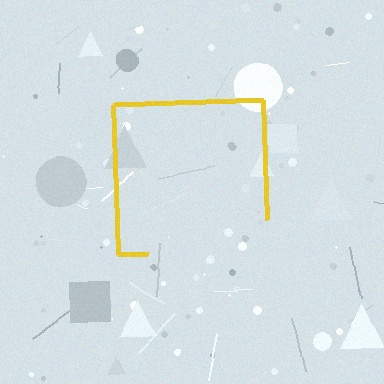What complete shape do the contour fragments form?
The contour fragments form a square.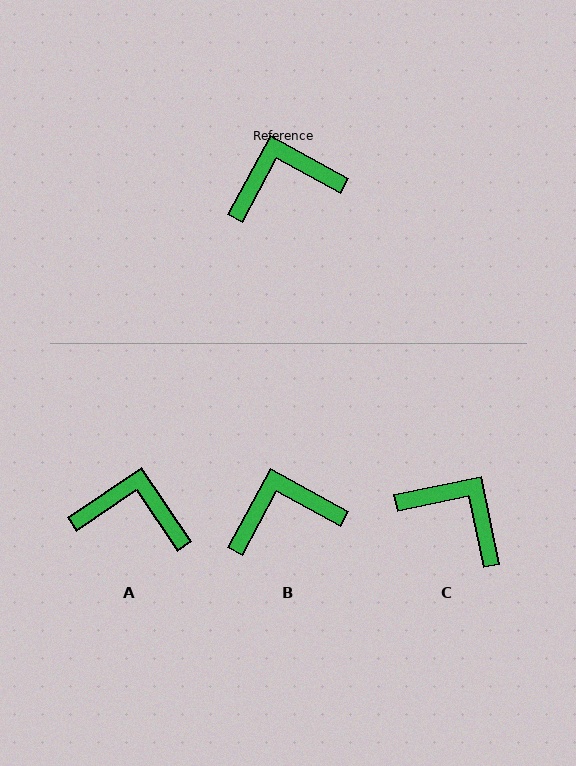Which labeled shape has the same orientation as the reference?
B.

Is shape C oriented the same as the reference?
No, it is off by about 50 degrees.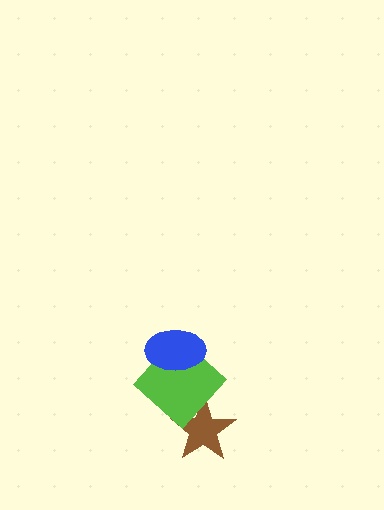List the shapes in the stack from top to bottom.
From top to bottom: the blue ellipse, the lime diamond, the brown star.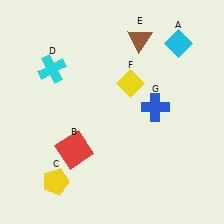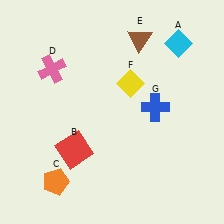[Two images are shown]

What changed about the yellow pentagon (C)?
In Image 1, C is yellow. In Image 2, it changed to orange.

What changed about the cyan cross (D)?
In Image 1, D is cyan. In Image 2, it changed to pink.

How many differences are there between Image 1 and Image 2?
There are 2 differences between the two images.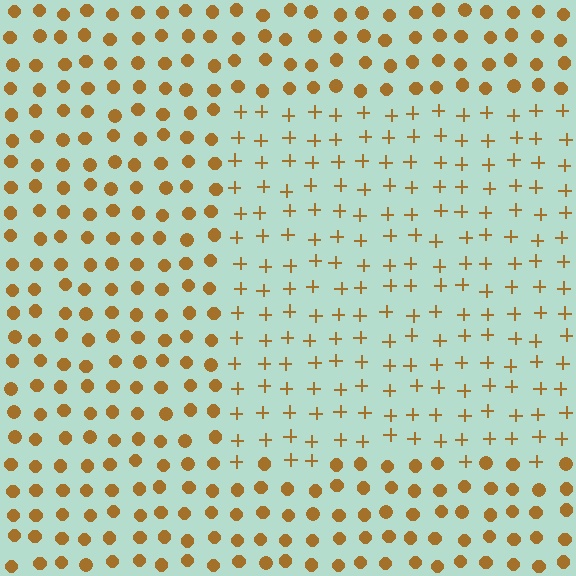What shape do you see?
I see a rectangle.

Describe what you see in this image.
The image is filled with small brown elements arranged in a uniform grid. A rectangle-shaped region contains plus signs, while the surrounding area contains circles. The boundary is defined purely by the change in element shape.